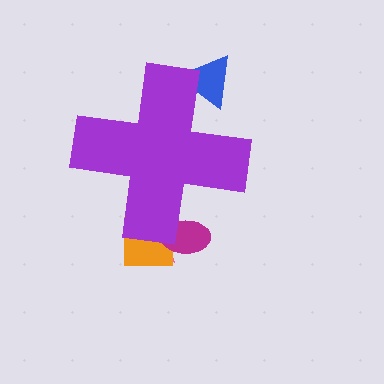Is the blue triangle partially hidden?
Yes, the blue triangle is partially hidden behind the purple cross.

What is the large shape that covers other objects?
A purple cross.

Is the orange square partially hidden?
Yes, the orange square is partially hidden behind the purple cross.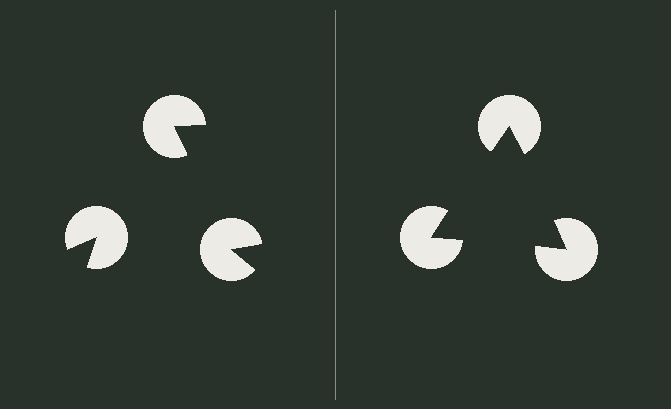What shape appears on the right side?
An illusory triangle.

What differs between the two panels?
The pac-man discs are positioned identically on both sides; only the wedge orientations differ. On the right they align to a triangle; on the left they are misaligned.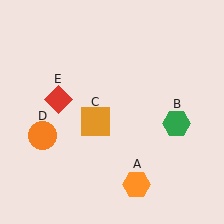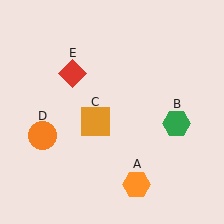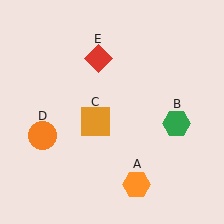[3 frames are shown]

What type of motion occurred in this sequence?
The red diamond (object E) rotated clockwise around the center of the scene.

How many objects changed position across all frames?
1 object changed position: red diamond (object E).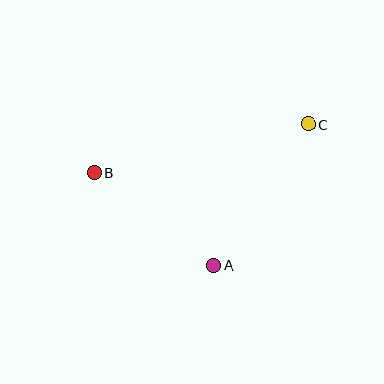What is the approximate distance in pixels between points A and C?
The distance between A and C is approximately 170 pixels.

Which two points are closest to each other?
Points A and B are closest to each other.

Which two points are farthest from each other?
Points B and C are farthest from each other.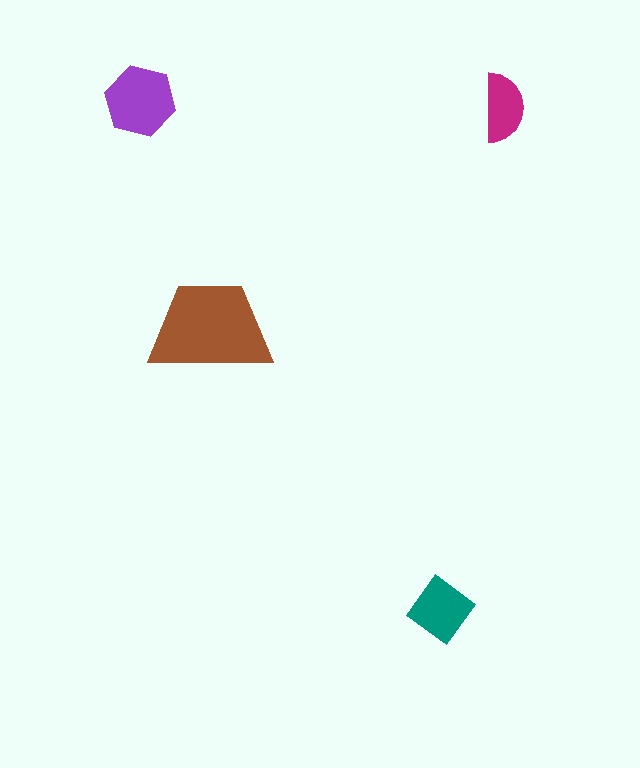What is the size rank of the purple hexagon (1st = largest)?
2nd.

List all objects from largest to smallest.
The brown trapezoid, the purple hexagon, the teal diamond, the magenta semicircle.